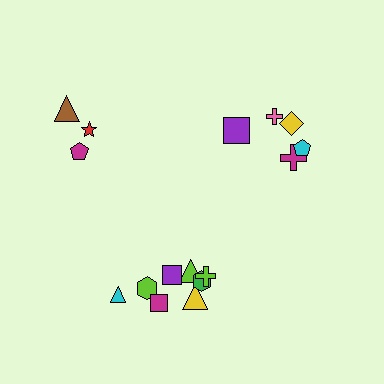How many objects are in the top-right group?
There are 5 objects.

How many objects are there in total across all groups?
There are 16 objects.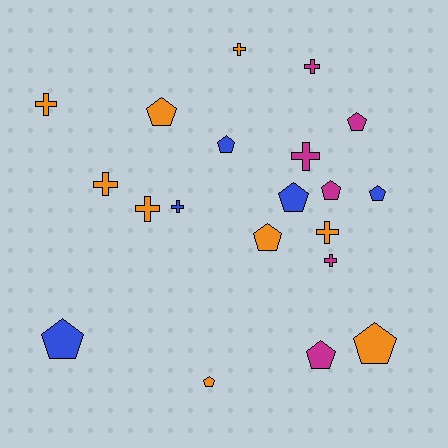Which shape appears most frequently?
Pentagon, with 11 objects.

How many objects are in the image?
There are 20 objects.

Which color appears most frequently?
Orange, with 9 objects.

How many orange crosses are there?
There are 5 orange crosses.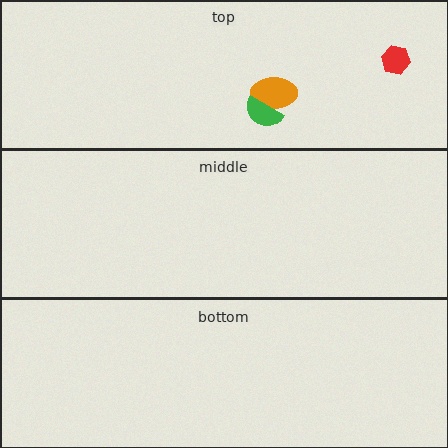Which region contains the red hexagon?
The top region.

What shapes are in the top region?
The red hexagon, the orange ellipse, the green semicircle.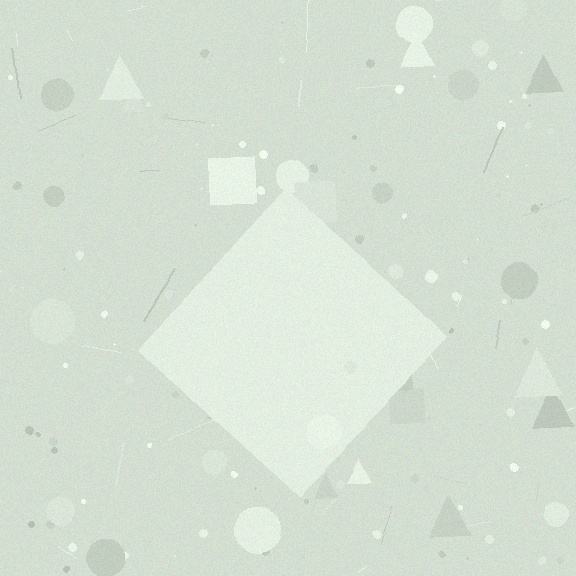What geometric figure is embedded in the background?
A diamond is embedded in the background.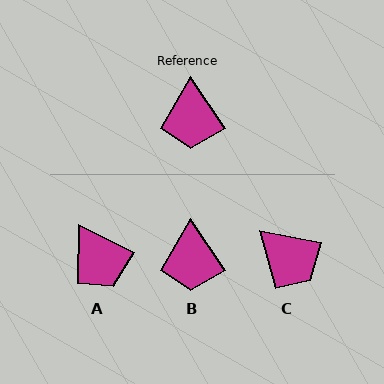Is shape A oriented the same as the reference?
No, it is off by about 30 degrees.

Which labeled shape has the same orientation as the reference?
B.